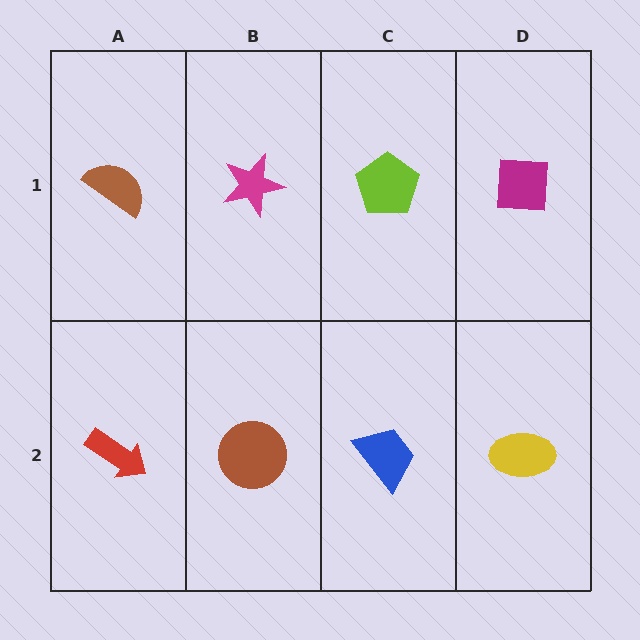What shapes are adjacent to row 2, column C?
A lime pentagon (row 1, column C), a brown circle (row 2, column B), a yellow ellipse (row 2, column D).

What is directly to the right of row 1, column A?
A magenta star.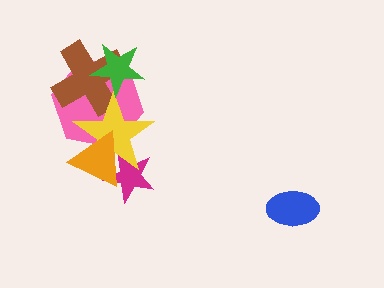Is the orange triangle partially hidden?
No, no other shape covers it.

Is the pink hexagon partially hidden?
Yes, it is partially covered by another shape.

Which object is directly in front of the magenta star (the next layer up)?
The yellow star is directly in front of the magenta star.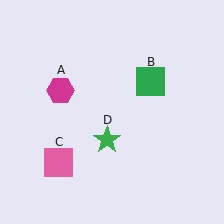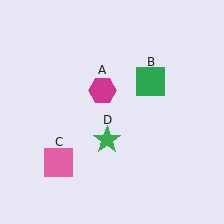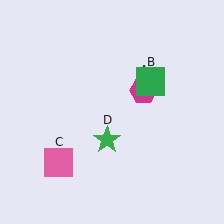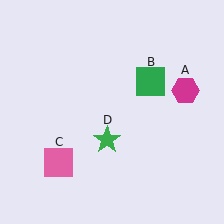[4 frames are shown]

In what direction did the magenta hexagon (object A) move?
The magenta hexagon (object A) moved right.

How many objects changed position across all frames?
1 object changed position: magenta hexagon (object A).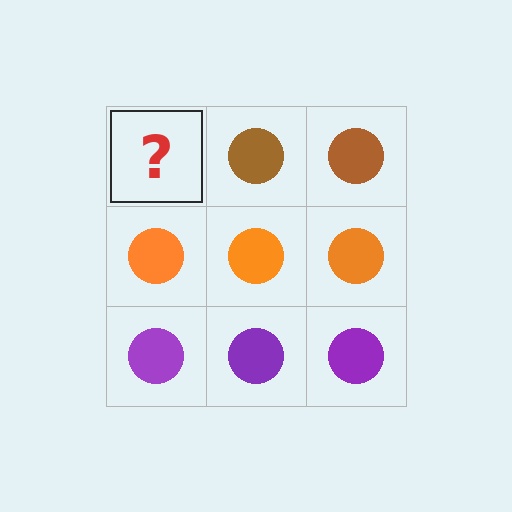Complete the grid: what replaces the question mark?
The question mark should be replaced with a brown circle.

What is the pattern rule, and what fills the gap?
The rule is that each row has a consistent color. The gap should be filled with a brown circle.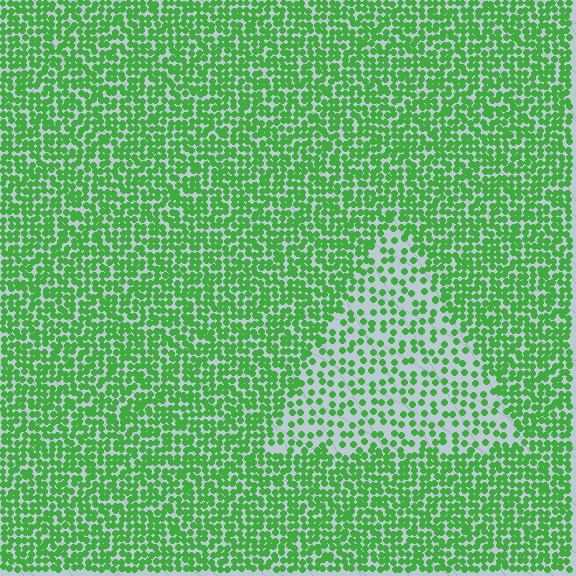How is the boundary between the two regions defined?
The boundary is defined by a change in element density (approximately 2.1x ratio). All elements are the same color, size, and shape.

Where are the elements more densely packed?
The elements are more densely packed outside the triangle boundary.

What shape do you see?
I see a triangle.